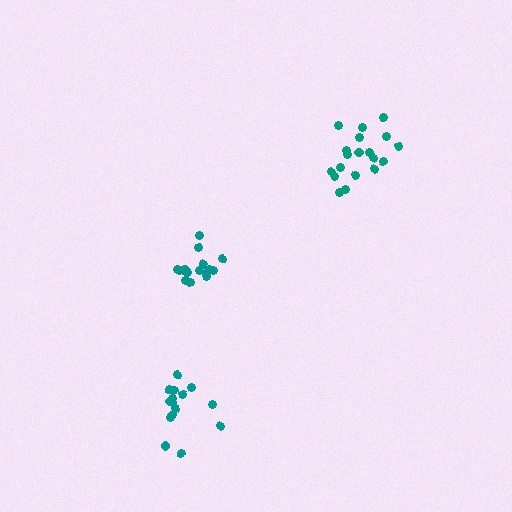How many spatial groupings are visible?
There are 3 spatial groupings.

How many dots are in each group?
Group 1: 16 dots, Group 2: 20 dots, Group 3: 15 dots (51 total).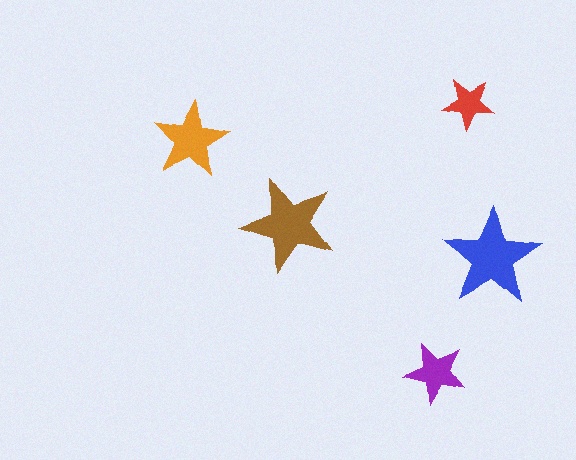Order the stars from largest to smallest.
the blue one, the brown one, the orange one, the purple one, the red one.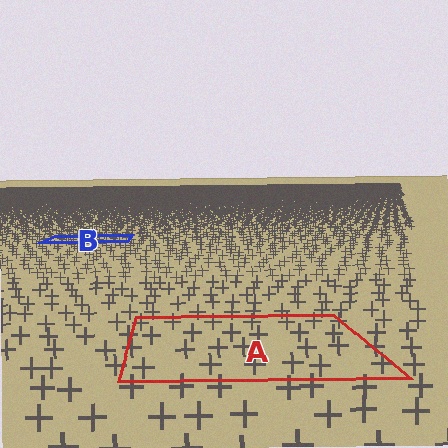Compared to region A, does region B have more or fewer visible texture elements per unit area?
Region B has more texture elements per unit area — they are packed more densely because it is farther away.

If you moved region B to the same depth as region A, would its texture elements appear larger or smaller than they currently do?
They would appear larger. At a closer depth, the same texture elements are projected at a bigger on-screen size.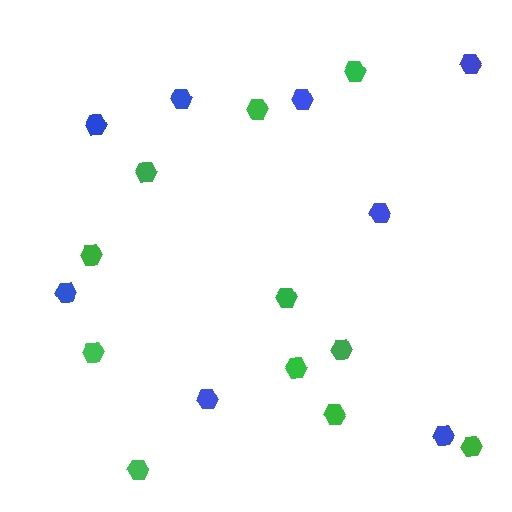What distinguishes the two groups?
There are 2 groups: one group of green hexagons (11) and one group of blue hexagons (8).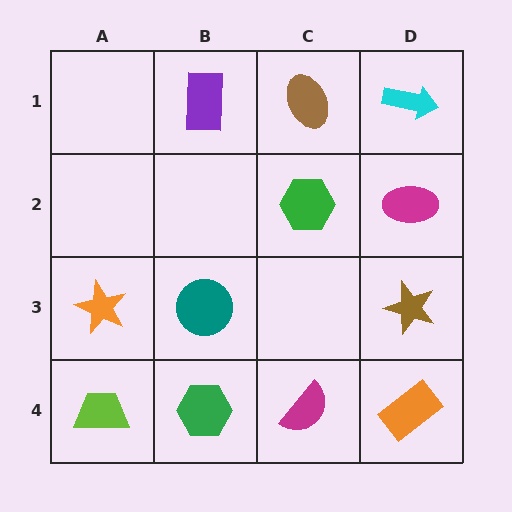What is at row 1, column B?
A purple rectangle.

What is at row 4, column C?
A magenta semicircle.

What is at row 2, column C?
A green hexagon.